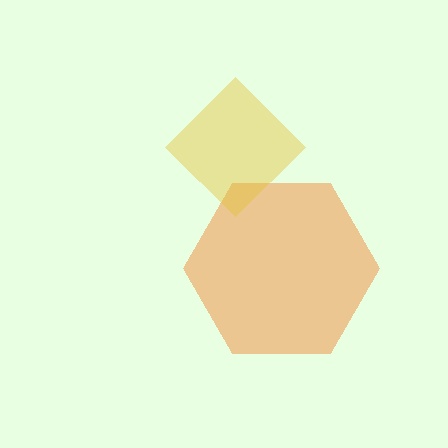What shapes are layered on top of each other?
The layered shapes are: an orange hexagon, a yellow diamond.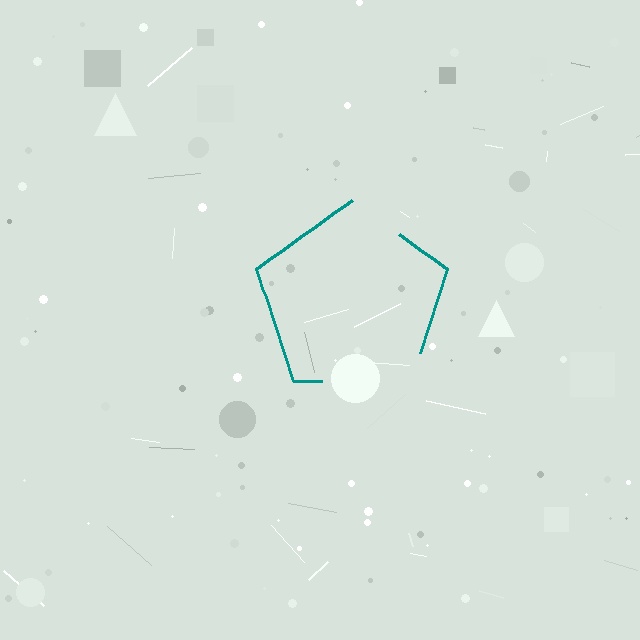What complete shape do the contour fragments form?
The contour fragments form a pentagon.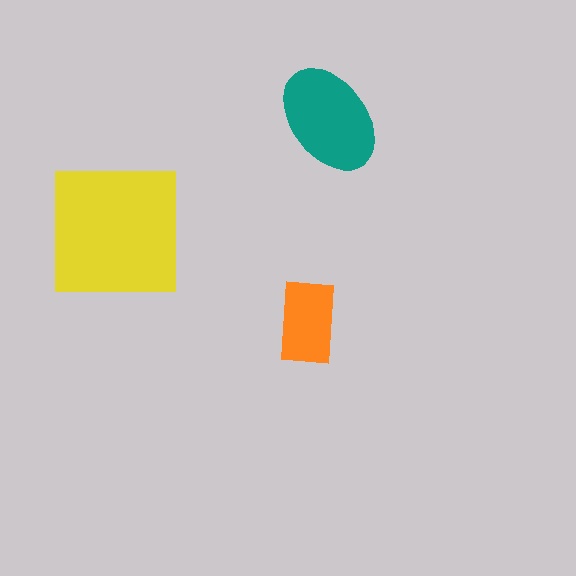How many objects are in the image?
There are 3 objects in the image.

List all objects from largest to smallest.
The yellow square, the teal ellipse, the orange rectangle.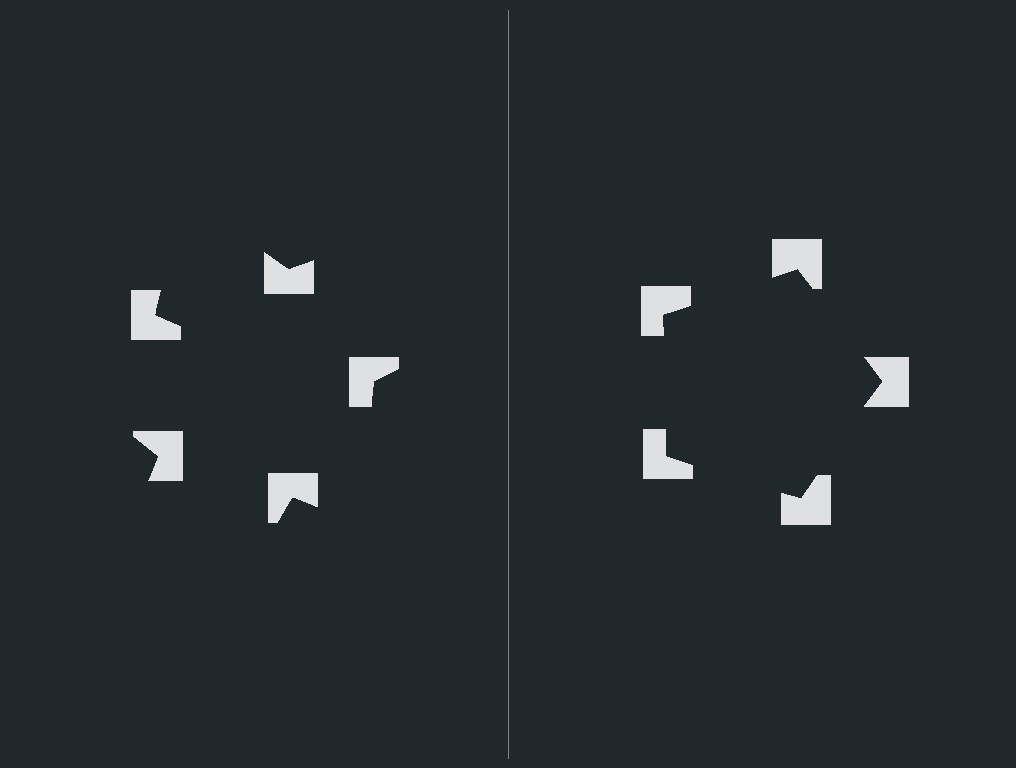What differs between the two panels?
The notched squares are positioned identically on both sides; only the wedge orientations differ. On the right they align to a pentagon; on the left they are misaligned.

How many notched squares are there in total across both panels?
10 — 5 on each side.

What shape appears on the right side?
An illusory pentagon.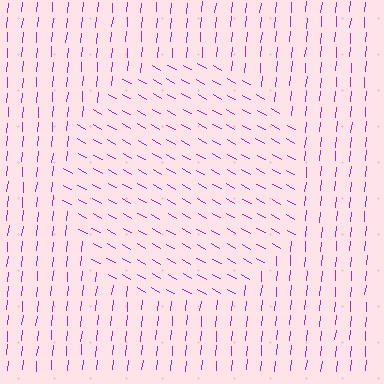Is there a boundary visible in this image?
Yes, there is a texture boundary formed by a change in line orientation.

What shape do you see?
I see a circle.